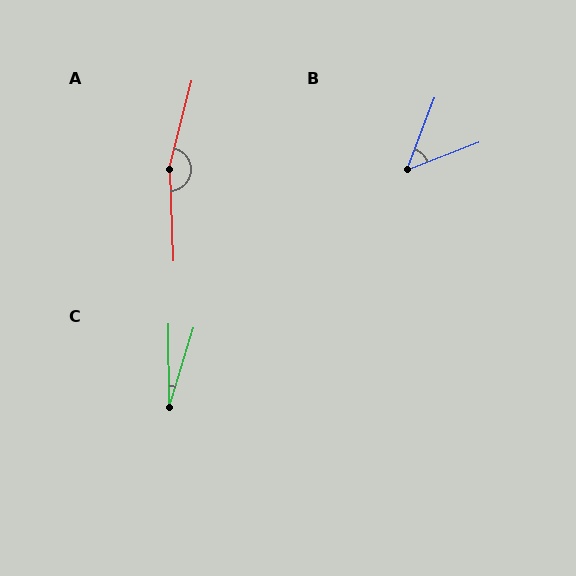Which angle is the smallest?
C, at approximately 17 degrees.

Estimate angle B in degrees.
Approximately 48 degrees.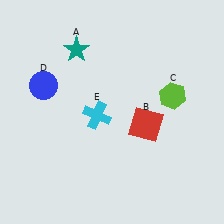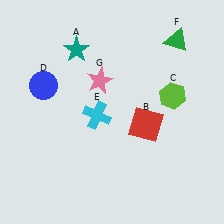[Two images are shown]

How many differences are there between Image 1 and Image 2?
There are 2 differences between the two images.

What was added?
A green triangle (F), a pink star (G) were added in Image 2.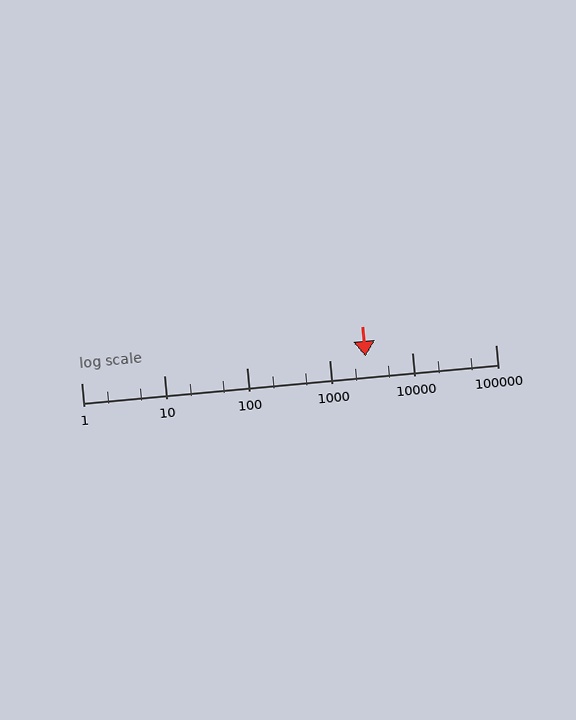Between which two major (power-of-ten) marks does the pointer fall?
The pointer is between 1000 and 10000.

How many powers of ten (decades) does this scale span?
The scale spans 5 decades, from 1 to 100000.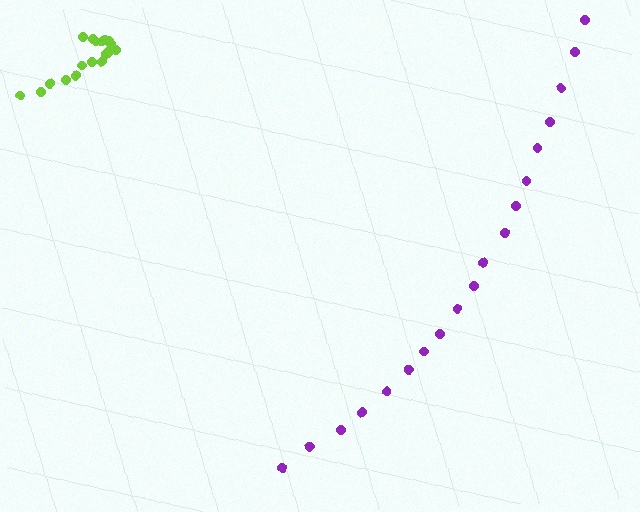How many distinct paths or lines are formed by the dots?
There are 2 distinct paths.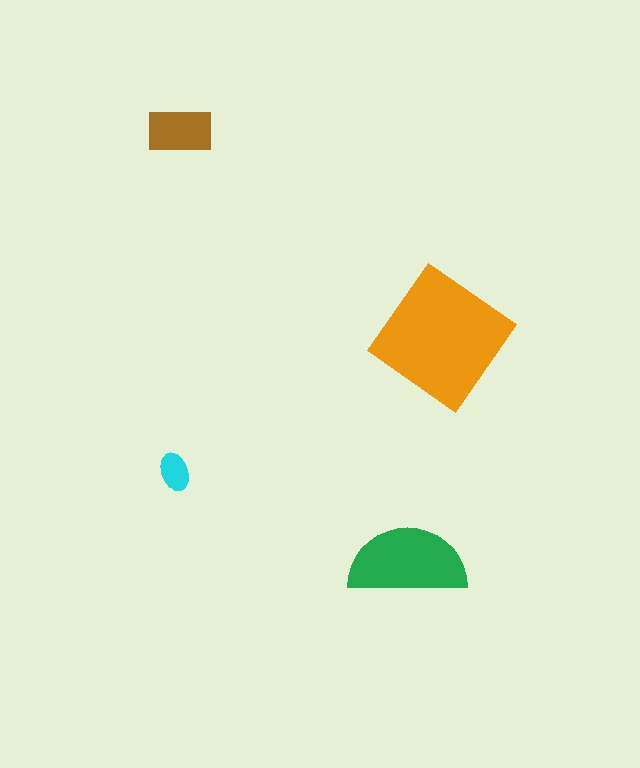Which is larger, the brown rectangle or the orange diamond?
The orange diamond.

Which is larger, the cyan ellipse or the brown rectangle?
The brown rectangle.